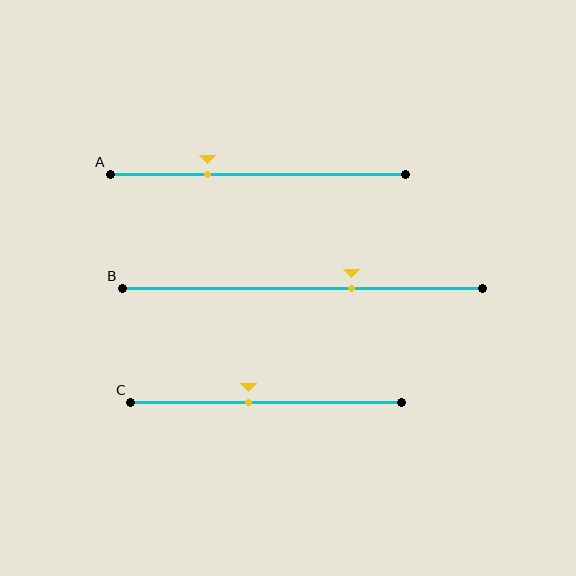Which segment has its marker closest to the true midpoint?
Segment C has its marker closest to the true midpoint.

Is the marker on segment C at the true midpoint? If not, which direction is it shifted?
No, the marker on segment C is shifted to the left by about 7% of the segment length.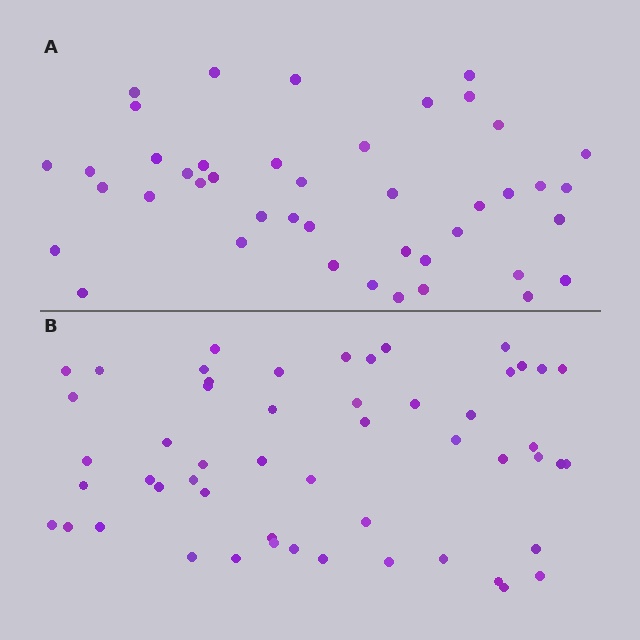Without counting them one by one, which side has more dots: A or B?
Region B (the bottom region) has more dots.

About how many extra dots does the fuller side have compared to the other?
Region B has roughly 10 or so more dots than region A.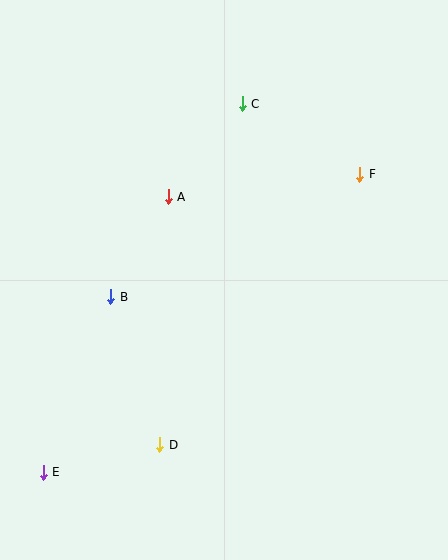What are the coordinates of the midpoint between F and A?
The midpoint between F and A is at (264, 186).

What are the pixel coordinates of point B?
Point B is at (111, 297).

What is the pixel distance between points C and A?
The distance between C and A is 119 pixels.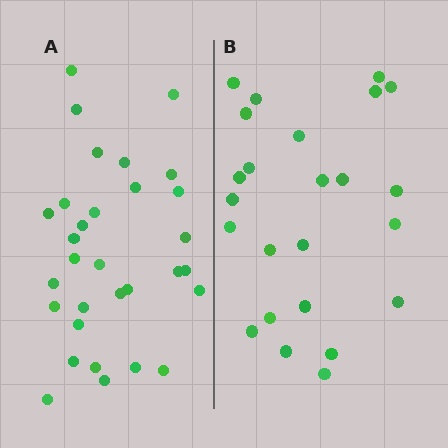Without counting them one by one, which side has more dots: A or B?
Region A (the left region) has more dots.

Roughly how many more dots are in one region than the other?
Region A has roughly 8 or so more dots than region B.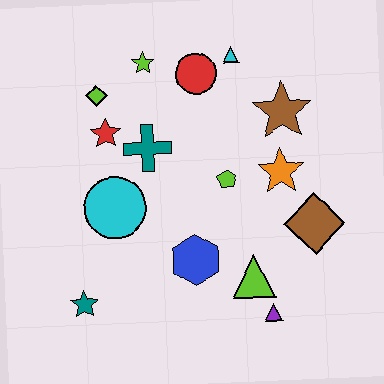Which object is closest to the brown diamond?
The orange star is closest to the brown diamond.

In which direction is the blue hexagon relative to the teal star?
The blue hexagon is to the right of the teal star.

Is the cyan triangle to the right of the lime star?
Yes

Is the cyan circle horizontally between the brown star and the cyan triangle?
No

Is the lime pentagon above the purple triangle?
Yes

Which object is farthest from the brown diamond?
The lime diamond is farthest from the brown diamond.